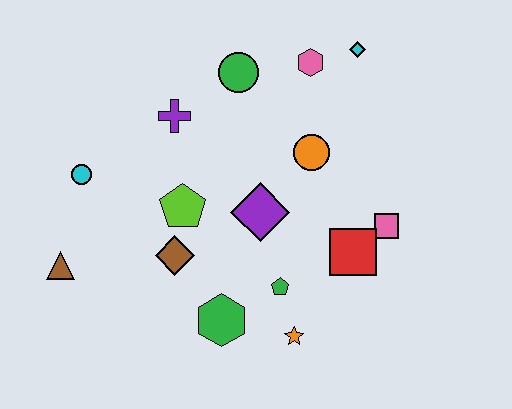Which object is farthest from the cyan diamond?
The brown triangle is farthest from the cyan diamond.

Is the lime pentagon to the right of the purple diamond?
No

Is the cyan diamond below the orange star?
No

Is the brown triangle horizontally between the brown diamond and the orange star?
No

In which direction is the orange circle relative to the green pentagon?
The orange circle is above the green pentagon.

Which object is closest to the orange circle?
The purple diamond is closest to the orange circle.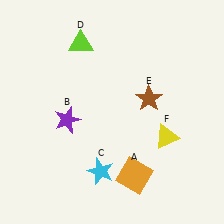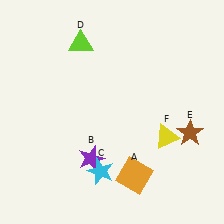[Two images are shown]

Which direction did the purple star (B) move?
The purple star (B) moved down.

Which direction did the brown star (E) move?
The brown star (E) moved right.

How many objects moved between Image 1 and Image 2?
2 objects moved between the two images.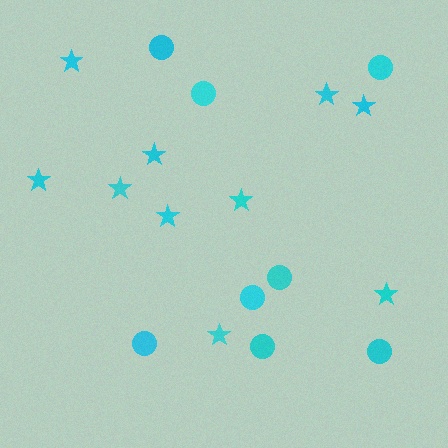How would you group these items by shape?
There are 2 groups: one group of circles (8) and one group of stars (10).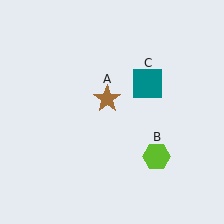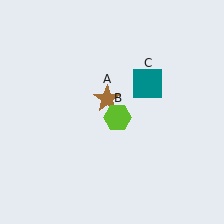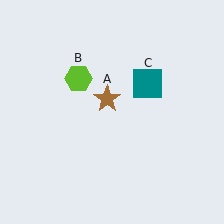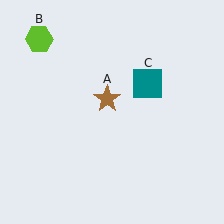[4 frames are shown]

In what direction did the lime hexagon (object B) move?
The lime hexagon (object B) moved up and to the left.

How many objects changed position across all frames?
1 object changed position: lime hexagon (object B).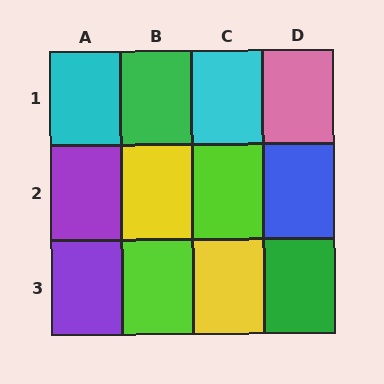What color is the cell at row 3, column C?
Yellow.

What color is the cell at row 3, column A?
Purple.